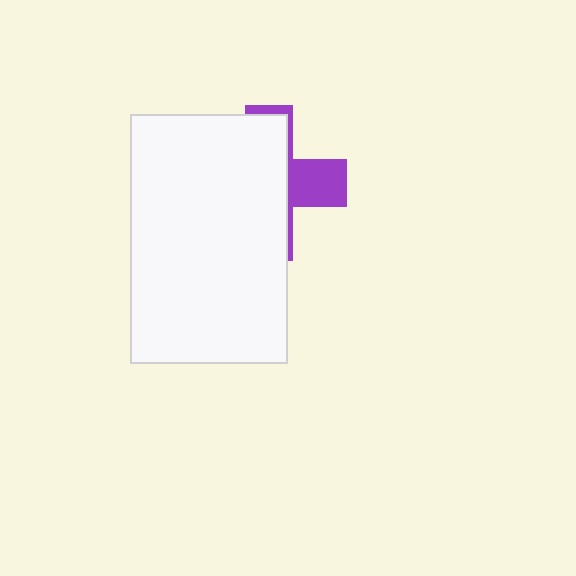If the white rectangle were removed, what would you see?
You would see the complete purple cross.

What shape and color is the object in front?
The object in front is a white rectangle.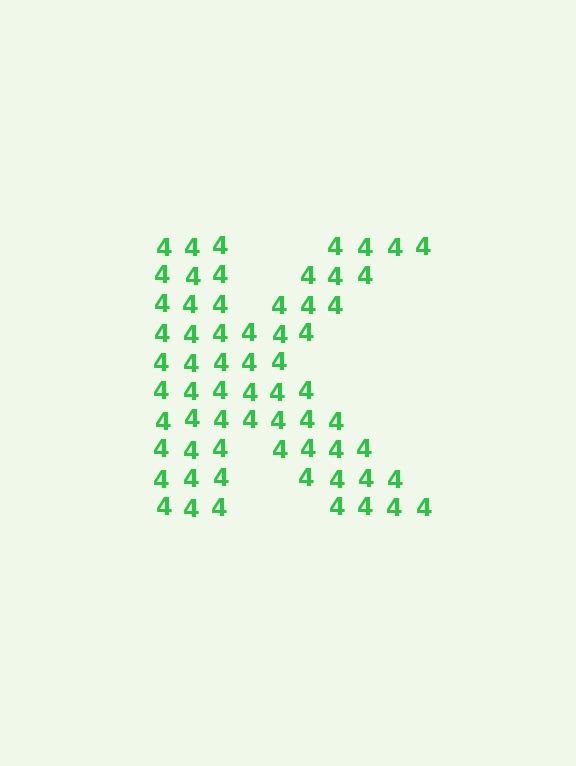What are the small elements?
The small elements are digit 4's.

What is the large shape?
The large shape is the letter K.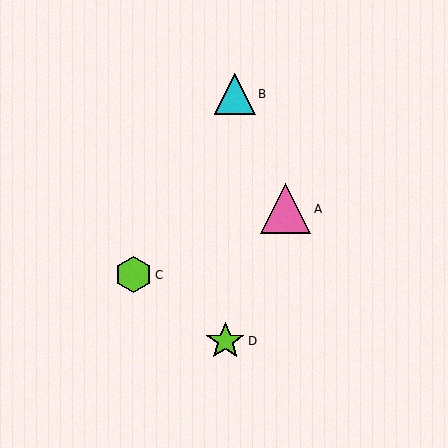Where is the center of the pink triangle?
The center of the pink triangle is at (286, 209).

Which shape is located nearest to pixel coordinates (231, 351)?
The lime star (labeled D) at (225, 341) is nearest to that location.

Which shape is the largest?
The pink triangle (labeled A) is the largest.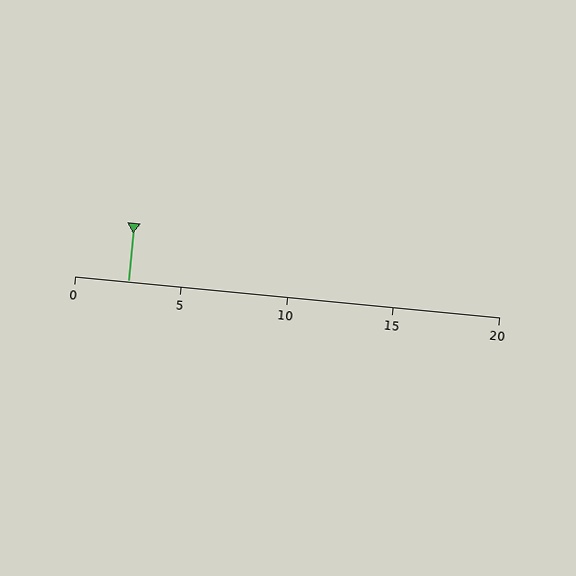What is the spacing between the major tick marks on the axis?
The major ticks are spaced 5 apart.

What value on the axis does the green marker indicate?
The marker indicates approximately 2.5.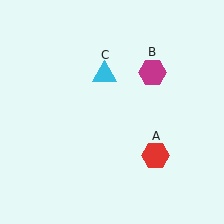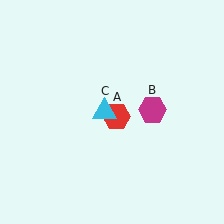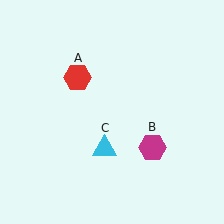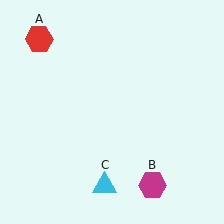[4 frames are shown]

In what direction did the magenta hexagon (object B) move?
The magenta hexagon (object B) moved down.